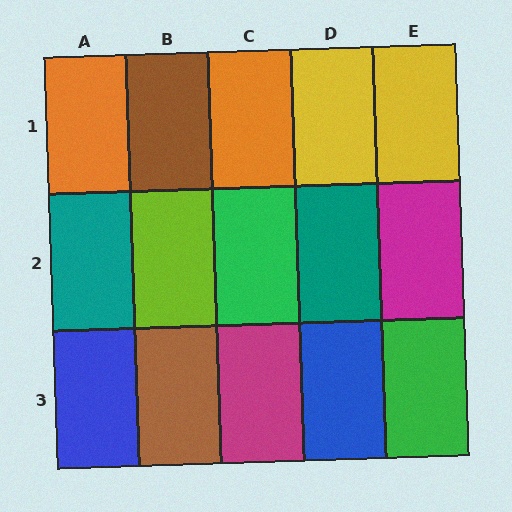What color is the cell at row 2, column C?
Green.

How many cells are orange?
2 cells are orange.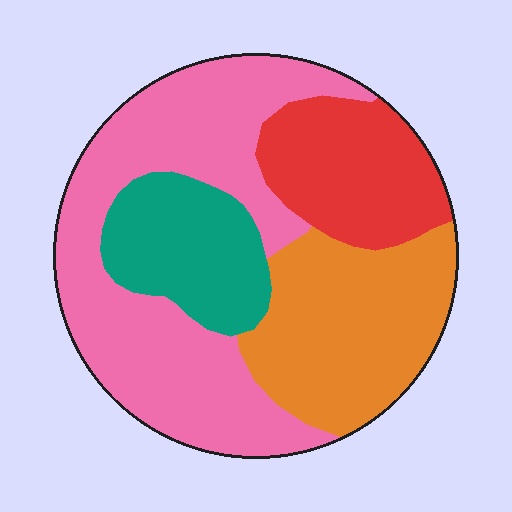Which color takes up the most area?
Pink, at roughly 45%.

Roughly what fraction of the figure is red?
Red takes up about one sixth (1/6) of the figure.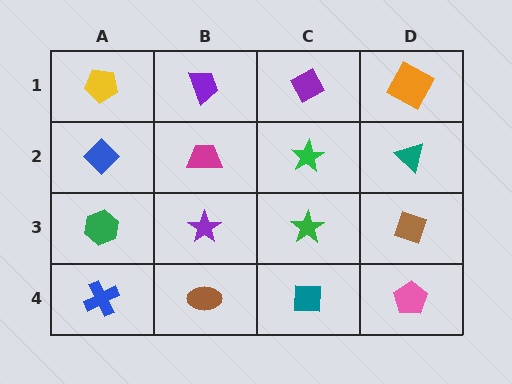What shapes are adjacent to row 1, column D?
A teal triangle (row 2, column D), a purple diamond (row 1, column C).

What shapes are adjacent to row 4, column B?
A purple star (row 3, column B), a blue cross (row 4, column A), a teal square (row 4, column C).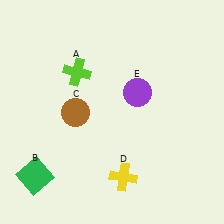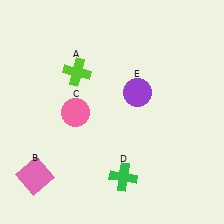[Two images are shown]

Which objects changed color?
B changed from green to pink. C changed from brown to pink. D changed from yellow to green.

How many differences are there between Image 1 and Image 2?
There are 3 differences between the two images.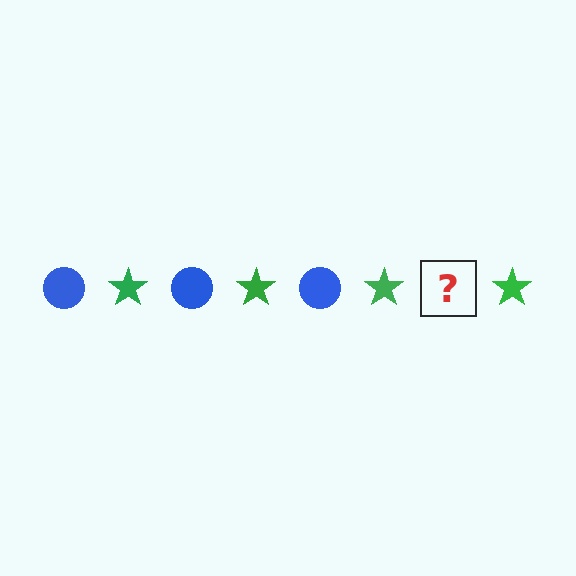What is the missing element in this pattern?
The missing element is a blue circle.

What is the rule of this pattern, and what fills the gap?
The rule is that the pattern alternates between blue circle and green star. The gap should be filled with a blue circle.